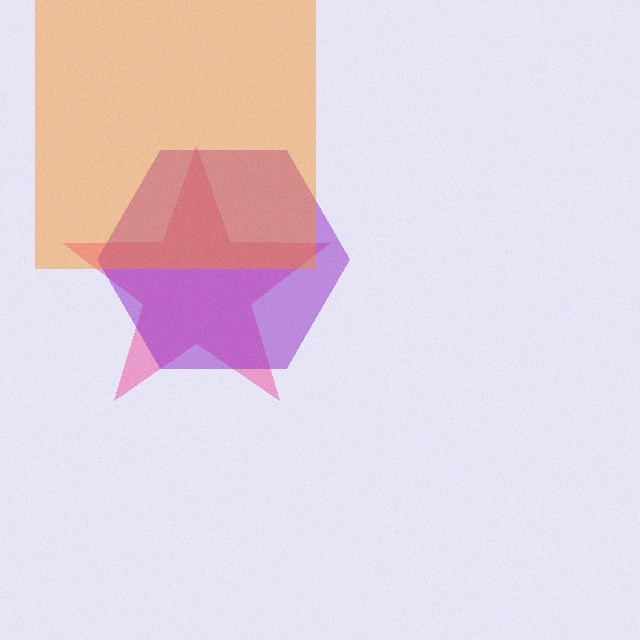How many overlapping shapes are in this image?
There are 3 overlapping shapes in the image.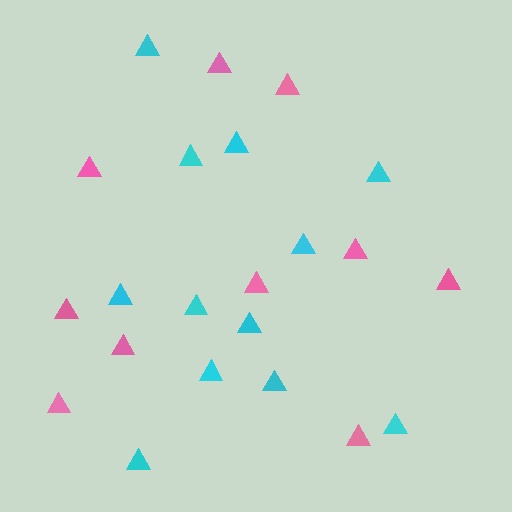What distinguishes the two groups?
There are 2 groups: one group of pink triangles (10) and one group of cyan triangles (12).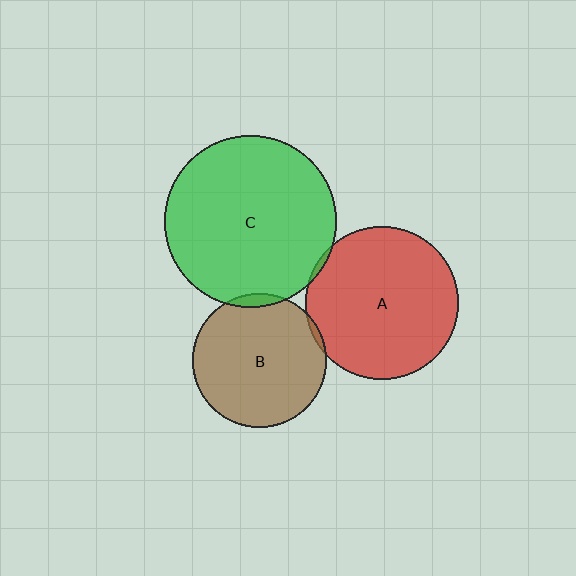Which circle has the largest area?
Circle C (green).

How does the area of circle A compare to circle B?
Approximately 1.3 times.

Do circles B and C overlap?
Yes.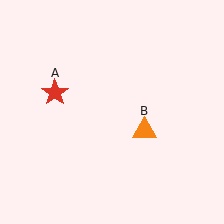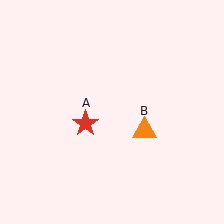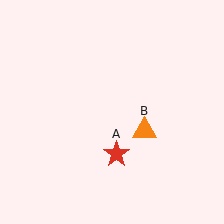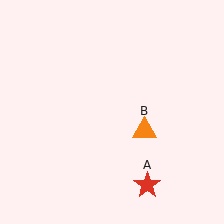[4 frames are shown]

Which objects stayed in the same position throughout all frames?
Orange triangle (object B) remained stationary.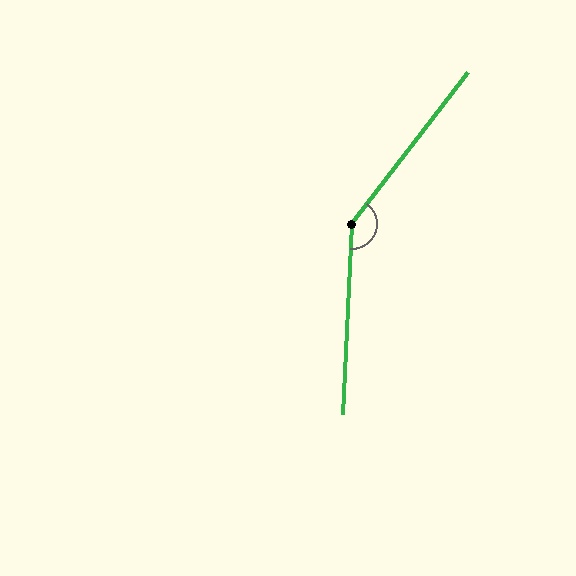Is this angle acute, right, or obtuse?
It is obtuse.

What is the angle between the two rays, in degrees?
Approximately 145 degrees.